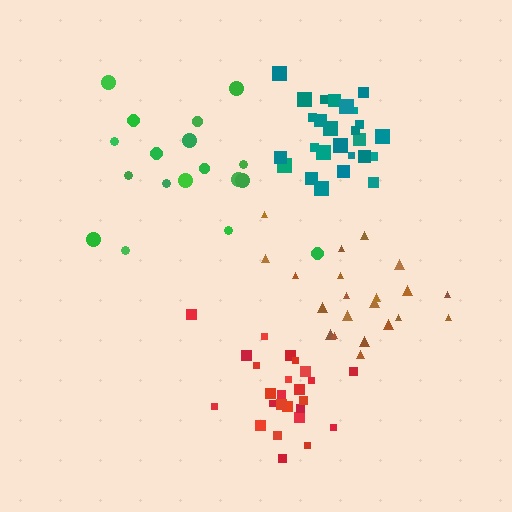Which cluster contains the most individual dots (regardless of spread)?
Teal (26).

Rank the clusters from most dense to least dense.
teal, red, brown, green.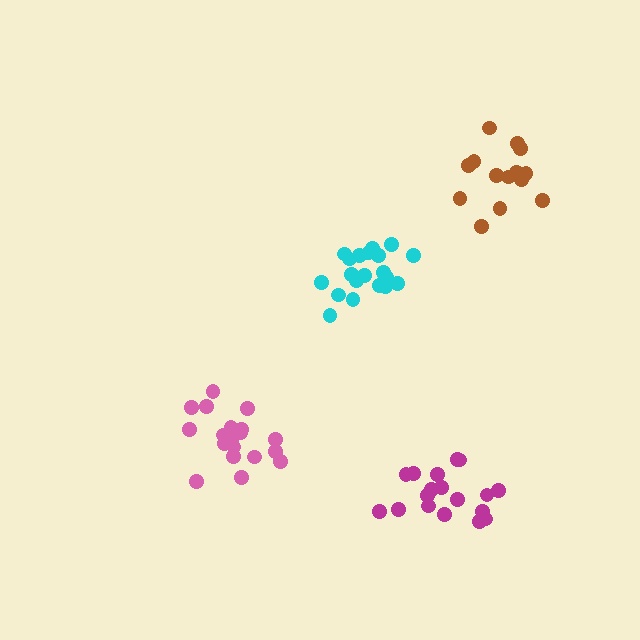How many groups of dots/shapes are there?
There are 4 groups.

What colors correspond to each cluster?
The clusters are colored: brown, magenta, pink, cyan.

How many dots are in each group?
Group 1: 15 dots, Group 2: 18 dots, Group 3: 19 dots, Group 4: 20 dots (72 total).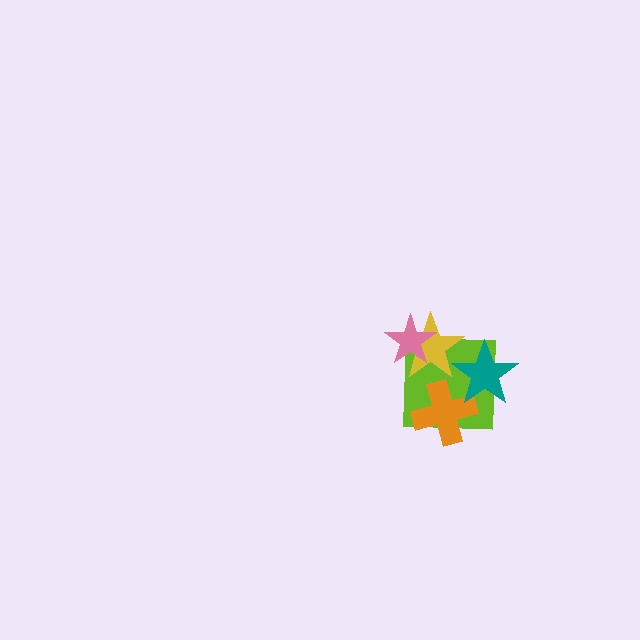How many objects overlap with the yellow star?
3 objects overlap with the yellow star.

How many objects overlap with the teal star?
3 objects overlap with the teal star.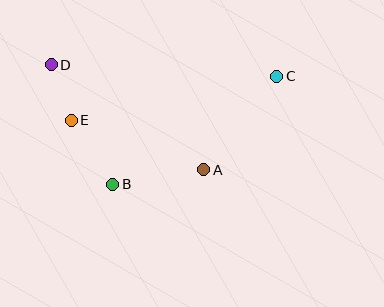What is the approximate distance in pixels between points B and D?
The distance between B and D is approximately 135 pixels.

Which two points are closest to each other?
Points D and E are closest to each other.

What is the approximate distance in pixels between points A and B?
The distance between A and B is approximately 92 pixels.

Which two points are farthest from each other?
Points C and D are farthest from each other.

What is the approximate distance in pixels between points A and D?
The distance between A and D is approximately 185 pixels.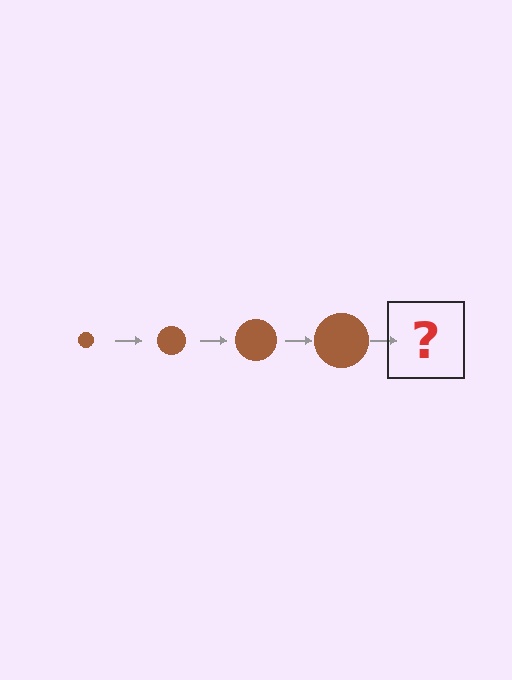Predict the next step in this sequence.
The next step is a brown circle, larger than the previous one.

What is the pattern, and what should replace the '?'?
The pattern is that the circle gets progressively larger each step. The '?' should be a brown circle, larger than the previous one.